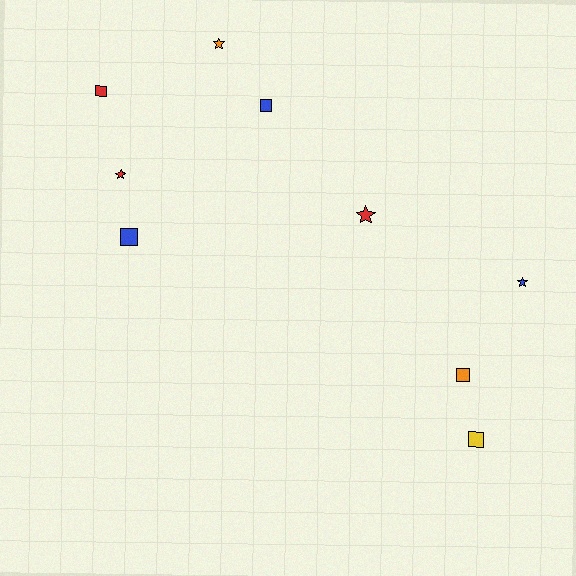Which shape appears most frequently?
Square, with 5 objects.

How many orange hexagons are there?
There are no orange hexagons.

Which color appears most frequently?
Blue, with 3 objects.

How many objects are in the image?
There are 9 objects.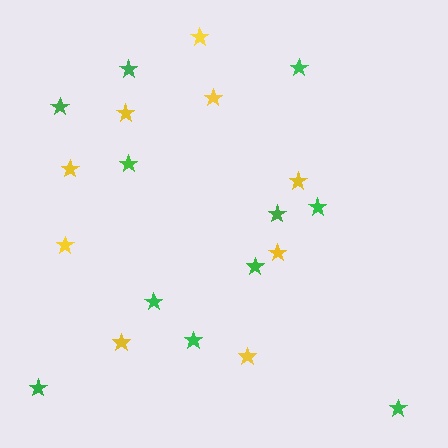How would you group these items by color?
There are 2 groups: one group of green stars (11) and one group of yellow stars (9).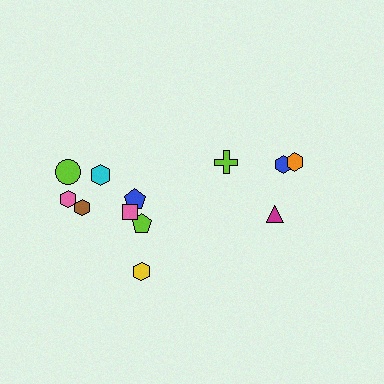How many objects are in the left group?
There are 8 objects.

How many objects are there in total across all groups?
There are 12 objects.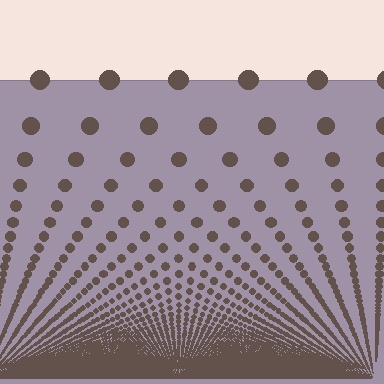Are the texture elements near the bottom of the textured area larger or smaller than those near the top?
Smaller. The gradient is inverted — elements near the bottom are smaller and denser.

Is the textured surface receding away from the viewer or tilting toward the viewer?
The surface appears to tilt toward the viewer. Texture elements get larger and sparser toward the top.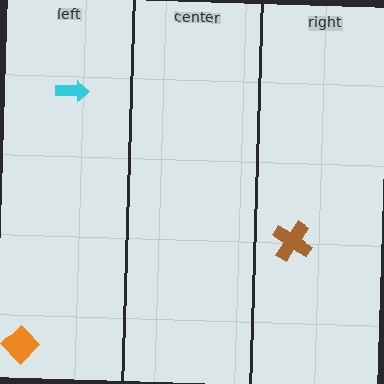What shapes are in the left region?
The orange diamond, the cyan arrow.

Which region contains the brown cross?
The right region.